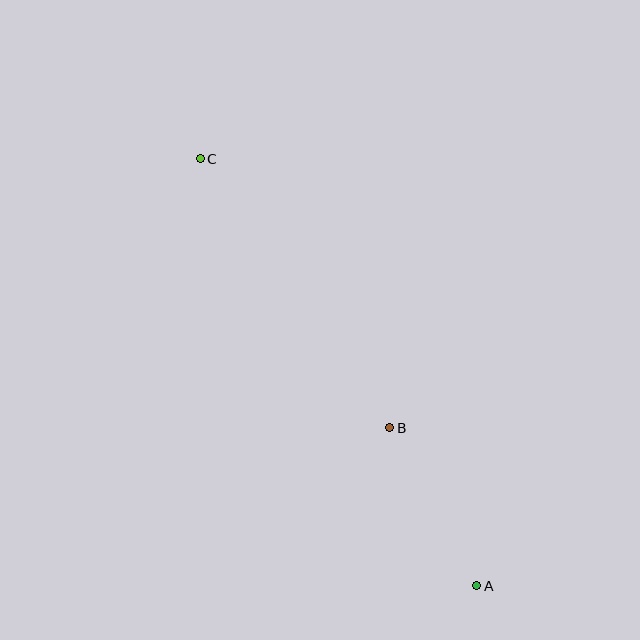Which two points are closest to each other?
Points A and B are closest to each other.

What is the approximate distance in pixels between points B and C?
The distance between B and C is approximately 329 pixels.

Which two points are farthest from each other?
Points A and C are farthest from each other.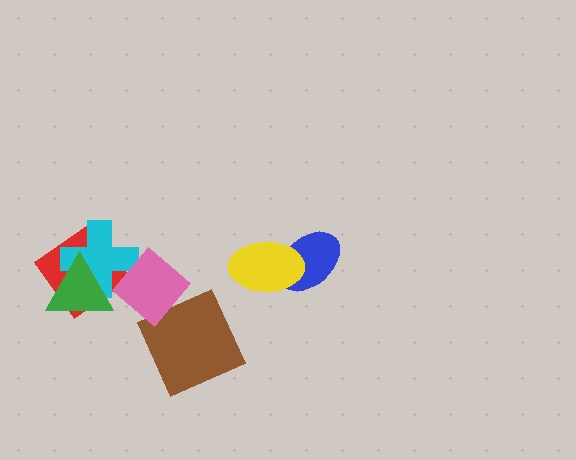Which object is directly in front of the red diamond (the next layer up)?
The cyan cross is directly in front of the red diamond.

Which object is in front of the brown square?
The pink diamond is in front of the brown square.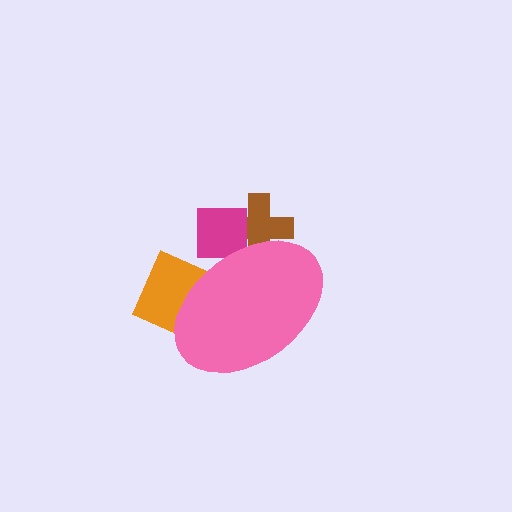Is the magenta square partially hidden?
Yes, the magenta square is partially hidden behind the pink ellipse.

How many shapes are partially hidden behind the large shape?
3 shapes are partially hidden.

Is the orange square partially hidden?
Yes, the orange square is partially hidden behind the pink ellipse.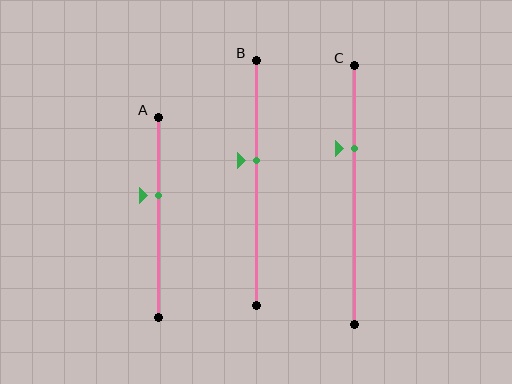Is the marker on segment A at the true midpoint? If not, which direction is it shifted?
No, the marker on segment A is shifted upward by about 11% of the segment length.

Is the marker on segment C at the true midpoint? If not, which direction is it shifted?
No, the marker on segment C is shifted upward by about 18% of the segment length.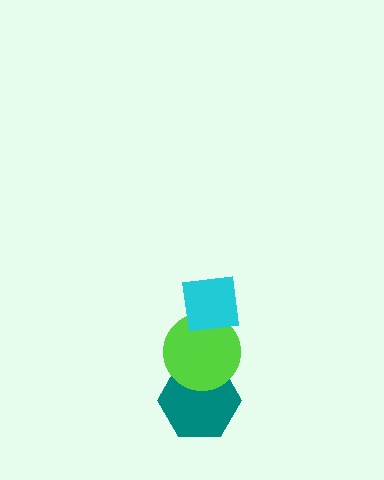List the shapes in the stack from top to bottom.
From top to bottom: the cyan square, the lime circle, the teal hexagon.